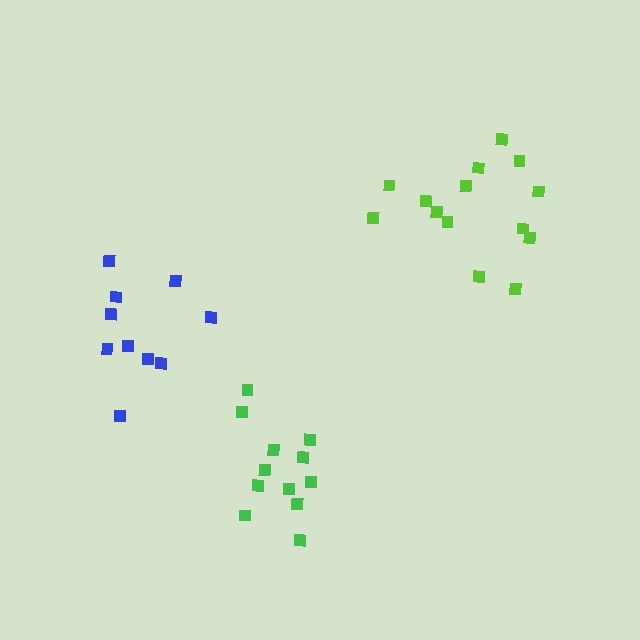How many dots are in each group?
Group 1: 10 dots, Group 2: 14 dots, Group 3: 12 dots (36 total).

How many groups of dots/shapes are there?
There are 3 groups.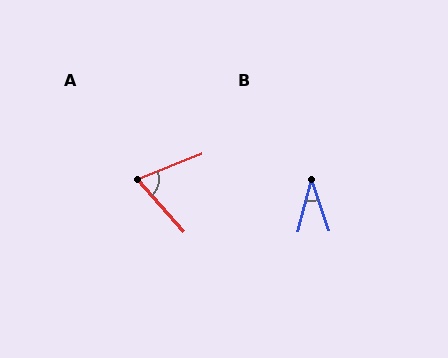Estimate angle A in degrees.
Approximately 70 degrees.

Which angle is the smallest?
B, at approximately 33 degrees.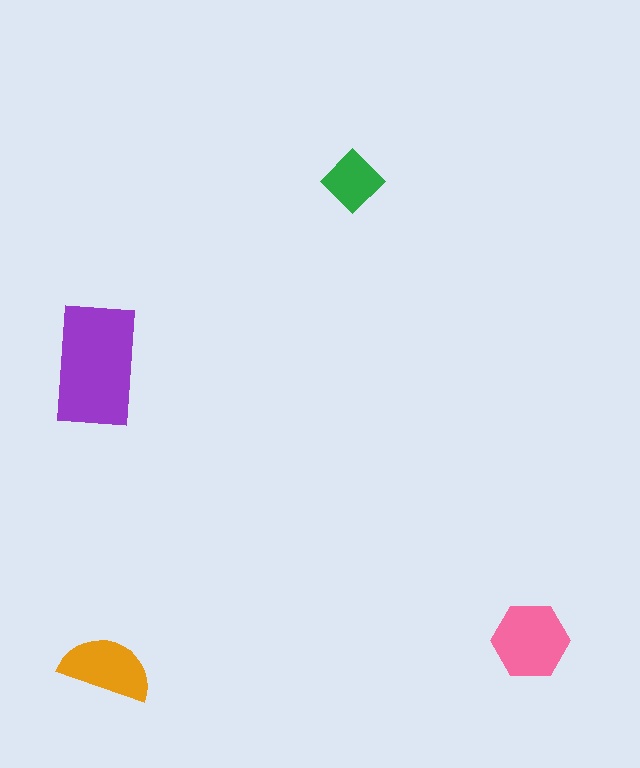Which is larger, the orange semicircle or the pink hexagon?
The pink hexagon.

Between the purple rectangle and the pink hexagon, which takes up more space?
The purple rectangle.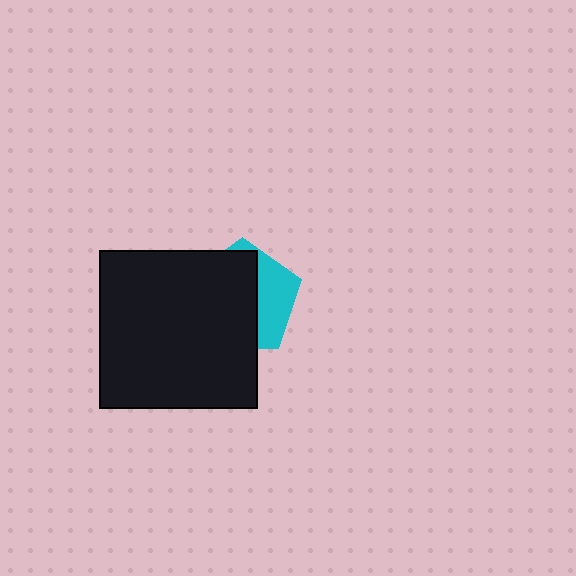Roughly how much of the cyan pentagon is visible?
A small part of it is visible (roughly 35%).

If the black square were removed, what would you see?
You would see the complete cyan pentagon.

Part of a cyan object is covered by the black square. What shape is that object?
It is a pentagon.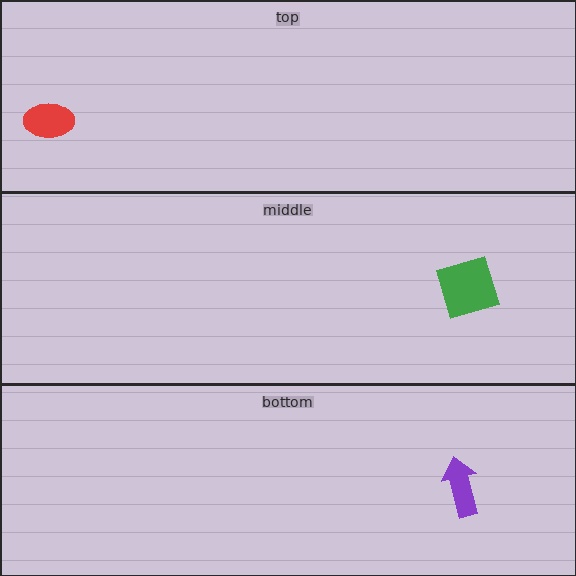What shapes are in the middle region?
The green square.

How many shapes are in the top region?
1.